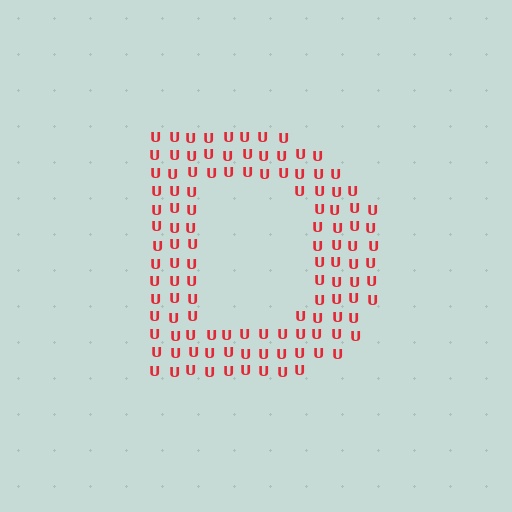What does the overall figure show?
The overall figure shows the letter D.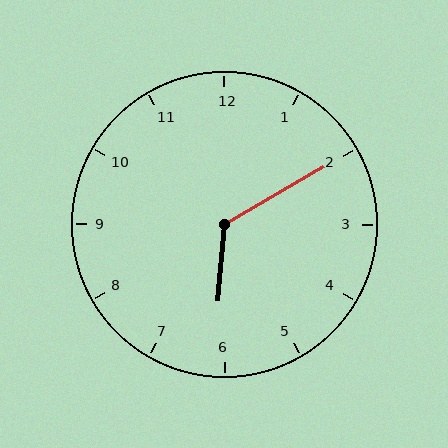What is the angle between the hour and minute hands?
Approximately 125 degrees.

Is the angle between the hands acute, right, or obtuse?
It is obtuse.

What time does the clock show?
6:10.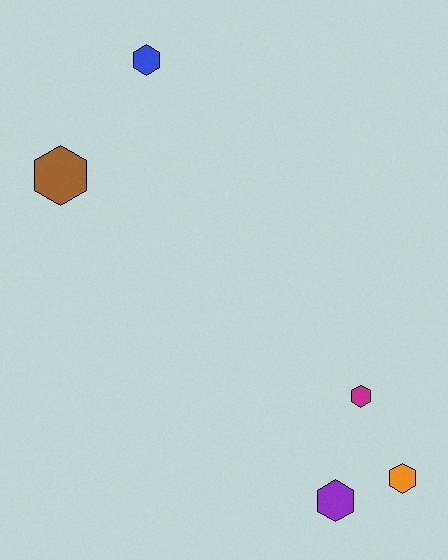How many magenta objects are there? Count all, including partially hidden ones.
There is 1 magenta object.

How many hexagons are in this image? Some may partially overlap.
There are 5 hexagons.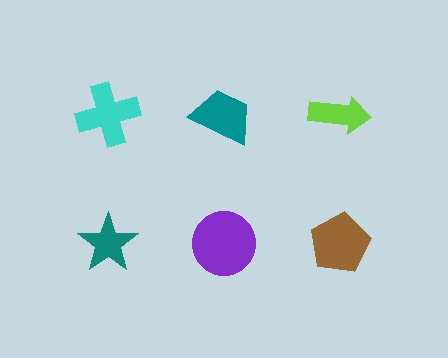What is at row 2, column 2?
A purple circle.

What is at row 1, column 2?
A teal trapezoid.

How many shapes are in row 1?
3 shapes.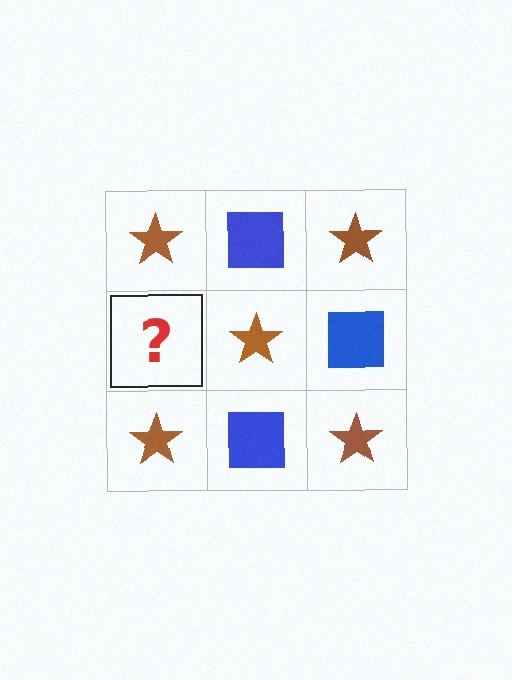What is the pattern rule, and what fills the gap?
The rule is that it alternates brown star and blue square in a checkerboard pattern. The gap should be filled with a blue square.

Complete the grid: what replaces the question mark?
The question mark should be replaced with a blue square.